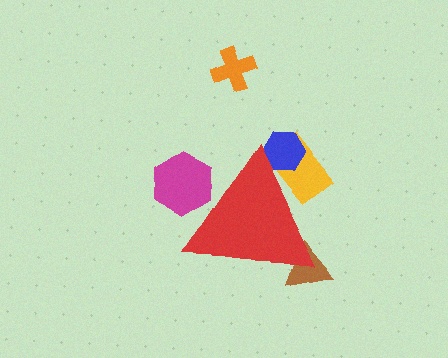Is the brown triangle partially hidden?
Yes, the brown triangle is partially hidden behind the red triangle.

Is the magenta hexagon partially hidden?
Yes, the magenta hexagon is partially hidden behind the red triangle.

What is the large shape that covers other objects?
A red triangle.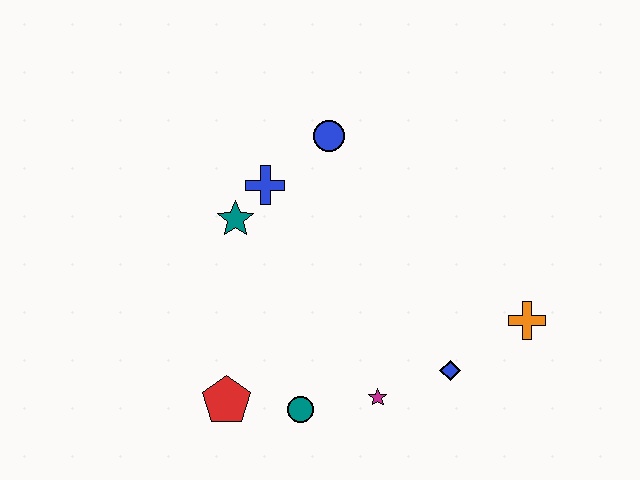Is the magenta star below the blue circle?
Yes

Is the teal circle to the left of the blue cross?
No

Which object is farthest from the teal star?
The orange cross is farthest from the teal star.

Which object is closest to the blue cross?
The teal star is closest to the blue cross.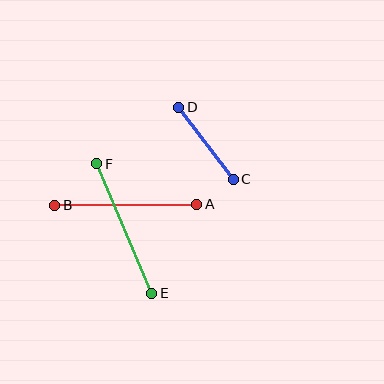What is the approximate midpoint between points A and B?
The midpoint is at approximately (126, 205) pixels.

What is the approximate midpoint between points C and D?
The midpoint is at approximately (206, 143) pixels.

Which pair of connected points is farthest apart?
Points A and B are farthest apart.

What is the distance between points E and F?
The distance is approximately 141 pixels.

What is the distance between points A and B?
The distance is approximately 142 pixels.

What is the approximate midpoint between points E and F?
The midpoint is at approximately (124, 229) pixels.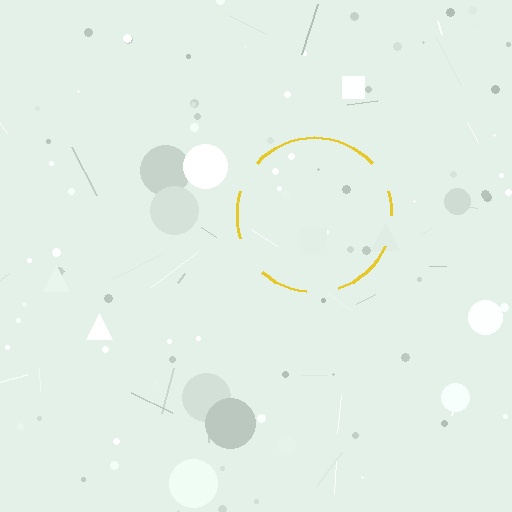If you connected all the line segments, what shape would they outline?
They would outline a circle.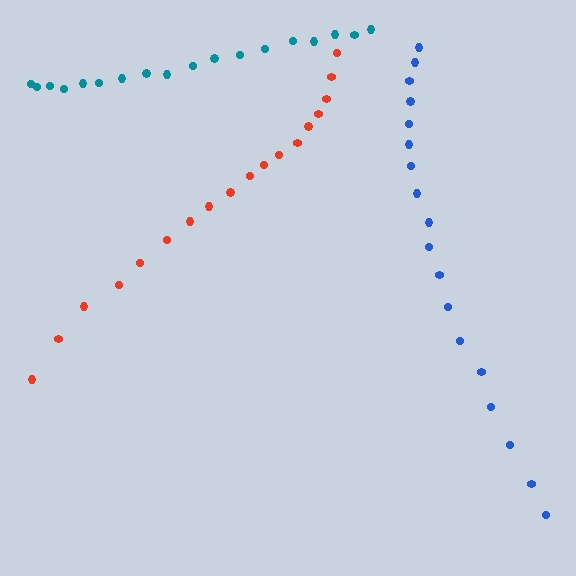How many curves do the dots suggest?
There are 3 distinct paths.